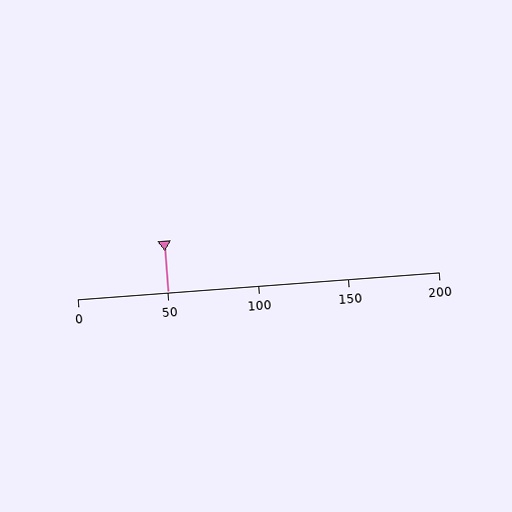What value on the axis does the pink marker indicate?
The marker indicates approximately 50.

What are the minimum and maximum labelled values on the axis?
The axis runs from 0 to 200.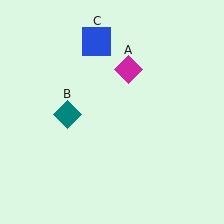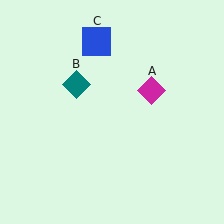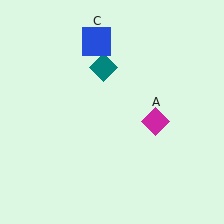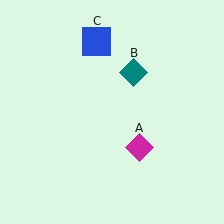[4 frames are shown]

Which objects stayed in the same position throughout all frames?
Blue square (object C) remained stationary.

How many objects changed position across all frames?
2 objects changed position: magenta diamond (object A), teal diamond (object B).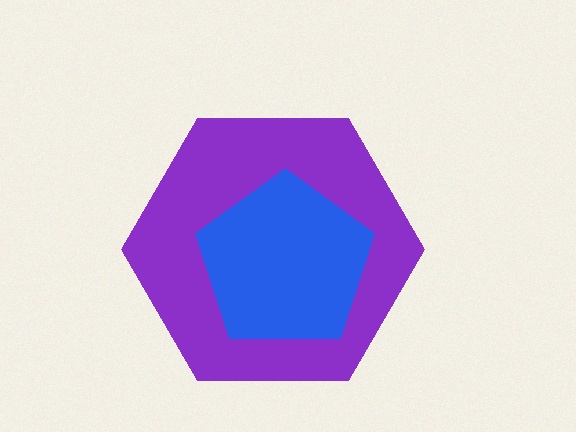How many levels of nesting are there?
2.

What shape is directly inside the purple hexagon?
The blue pentagon.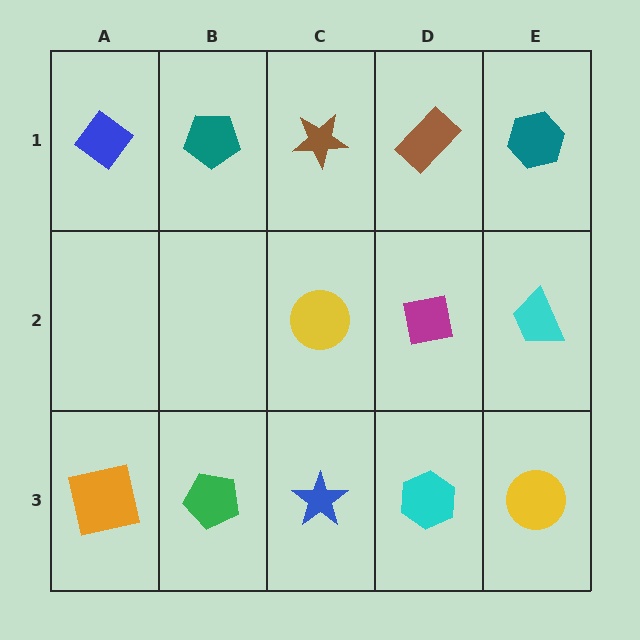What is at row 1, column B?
A teal pentagon.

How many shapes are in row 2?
3 shapes.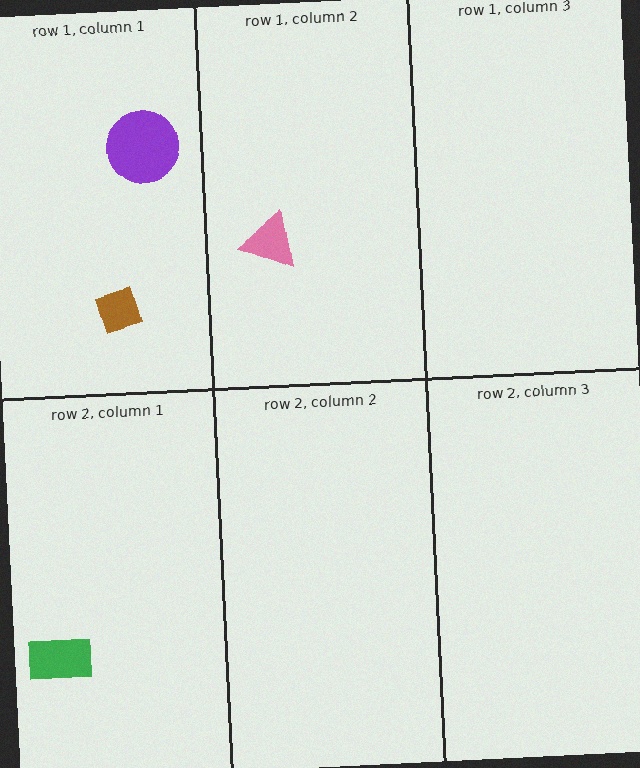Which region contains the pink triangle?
The row 1, column 2 region.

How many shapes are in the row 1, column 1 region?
2.